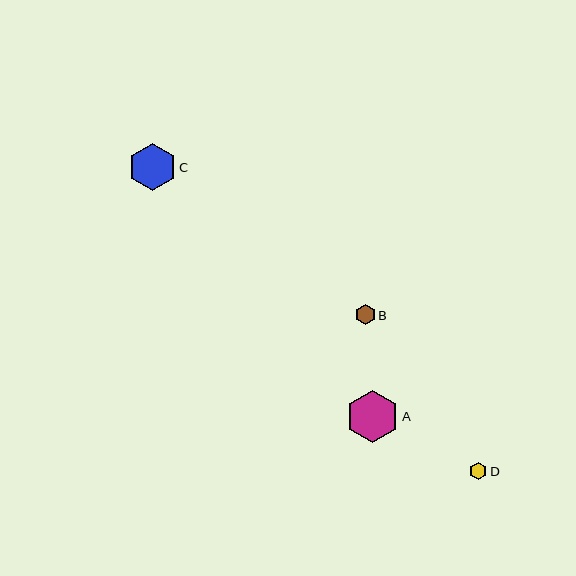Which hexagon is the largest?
Hexagon A is the largest with a size of approximately 53 pixels.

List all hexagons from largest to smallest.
From largest to smallest: A, C, B, D.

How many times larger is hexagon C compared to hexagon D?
Hexagon C is approximately 2.7 times the size of hexagon D.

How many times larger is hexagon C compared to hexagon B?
Hexagon C is approximately 2.4 times the size of hexagon B.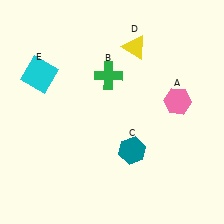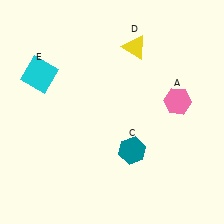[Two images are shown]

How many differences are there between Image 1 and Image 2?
There is 1 difference between the two images.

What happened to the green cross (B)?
The green cross (B) was removed in Image 2. It was in the top-left area of Image 1.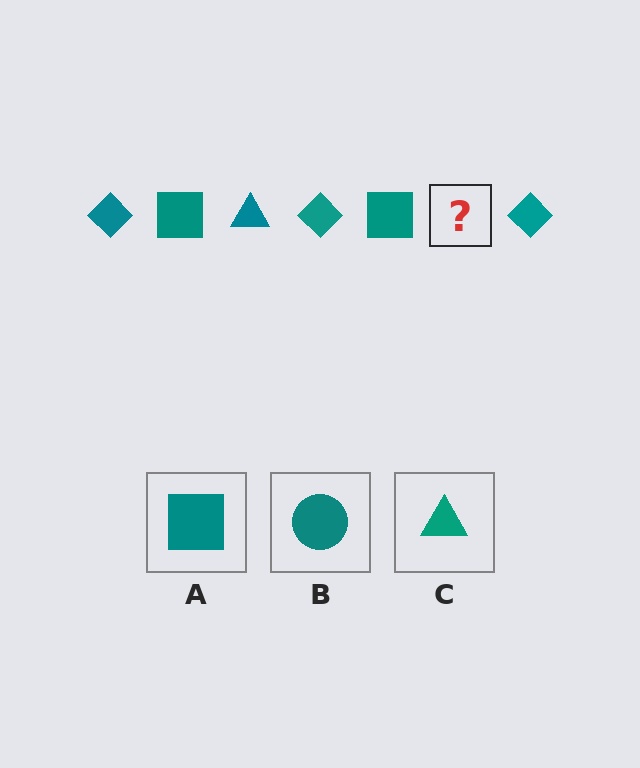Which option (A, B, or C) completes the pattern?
C.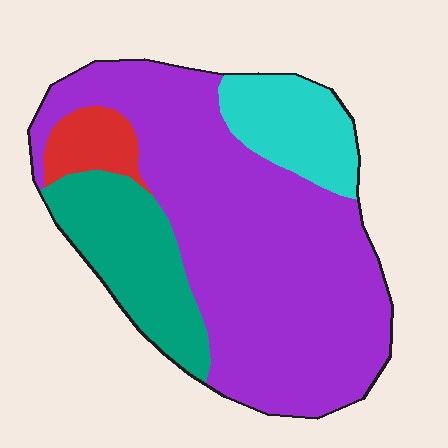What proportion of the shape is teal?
Teal covers around 20% of the shape.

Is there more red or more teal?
Teal.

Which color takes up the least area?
Red, at roughly 5%.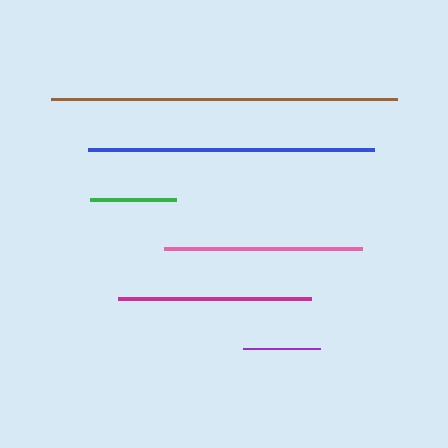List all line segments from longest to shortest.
From longest to shortest: brown, blue, pink, magenta, green, purple.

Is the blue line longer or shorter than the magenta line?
The blue line is longer than the magenta line.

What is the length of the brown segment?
The brown segment is approximately 346 pixels long.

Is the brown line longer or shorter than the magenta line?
The brown line is longer than the magenta line.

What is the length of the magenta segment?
The magenta segment is approximately 193 pixels long.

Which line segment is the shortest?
The purple line is the shortest at approximately 77 pixels.